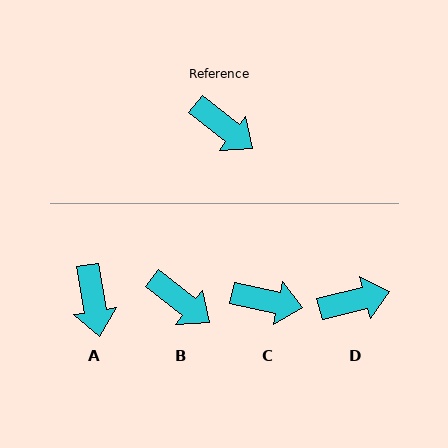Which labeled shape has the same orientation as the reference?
B.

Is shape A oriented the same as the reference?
No, it is off by about 42 degrees.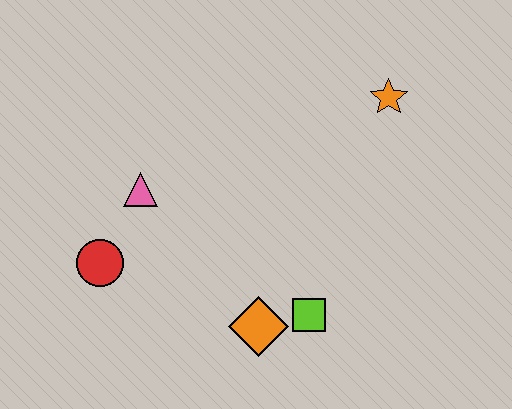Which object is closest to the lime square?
The orange diamond is closest to the lime square.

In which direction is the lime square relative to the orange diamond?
The lime square is to the right of the orange diamond.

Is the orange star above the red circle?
Yes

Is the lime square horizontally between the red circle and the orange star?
Yes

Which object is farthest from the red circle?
The orange star is farthest from the red circle.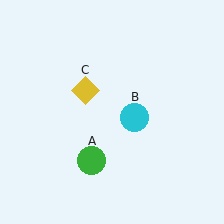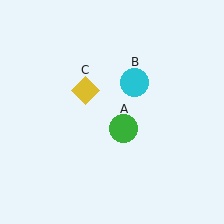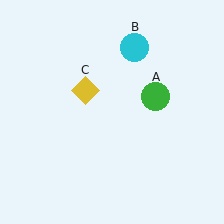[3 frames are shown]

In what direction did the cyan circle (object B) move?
The cyan circle (object B) moved up.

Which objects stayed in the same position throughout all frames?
Yellow diamond (object C) remained stationary.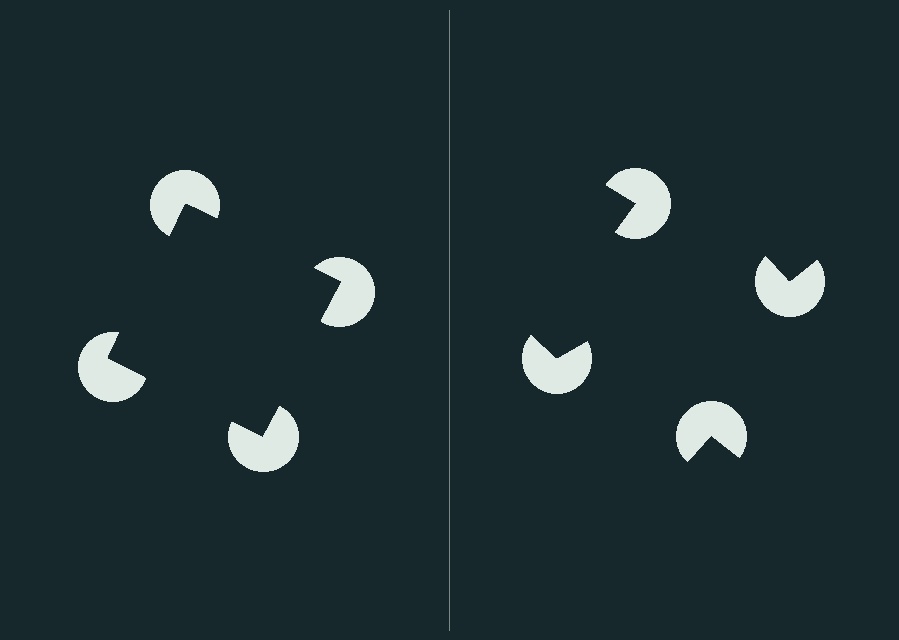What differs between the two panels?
The pac-man discs are positioned identically on both sides; only the wedge orientations differ. On the left they align to a square; on the right they are misaligned.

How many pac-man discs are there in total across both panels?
8 — 4 on each side.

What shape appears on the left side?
An illusory square.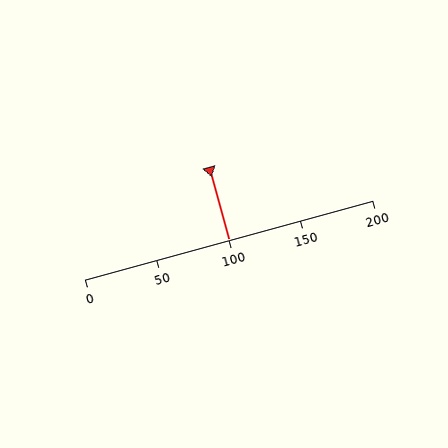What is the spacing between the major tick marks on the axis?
The major ticks are spaced 50 apart.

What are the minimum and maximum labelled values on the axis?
The axis runs from 0 to 200.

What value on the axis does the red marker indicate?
The marker indicates approximately 100.